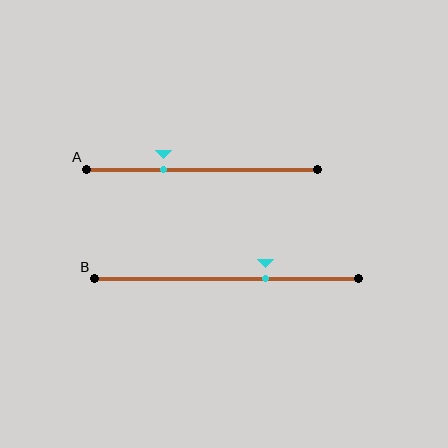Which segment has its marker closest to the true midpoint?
Segment B has its marker closest to the true midpoint.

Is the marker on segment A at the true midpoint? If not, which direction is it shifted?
No, the marker on segment A is shifted to the left by about 17% of the segment length.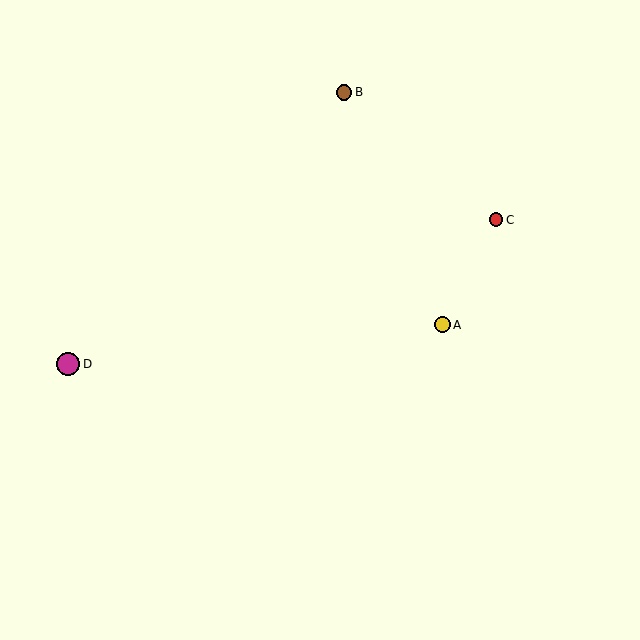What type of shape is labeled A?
Shape A is a yellow circle.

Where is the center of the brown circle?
The center of the brown circle is at (344, 92).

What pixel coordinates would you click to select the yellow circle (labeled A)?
Click at (443, 325) to select the yellow circle A.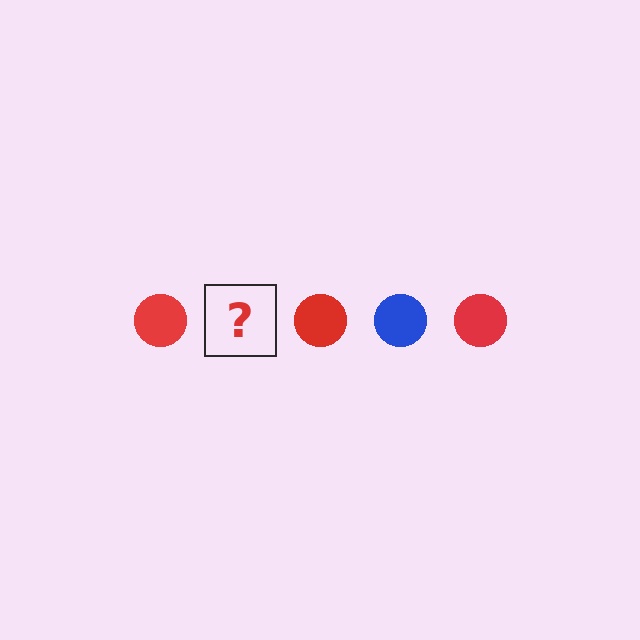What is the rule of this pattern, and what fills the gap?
The rule is that the pattern cycles through red, blue circles. The gap should be filled with a blue circle.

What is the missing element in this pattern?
The missing element is a blue circle.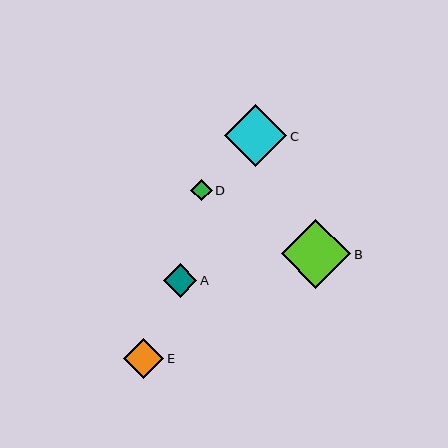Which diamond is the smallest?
Diamond D is the smallest with a size of approximately 21 pixels.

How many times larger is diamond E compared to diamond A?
Diamond E is approximately 1.2 times the size of diamond A.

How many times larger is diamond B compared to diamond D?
Diamond B is approximately 3.3 times the size of diamond D.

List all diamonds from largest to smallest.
From largest to smallest: B, C, E, A, D.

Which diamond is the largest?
Diamond B is the largest with a size of approximately 69 pixels.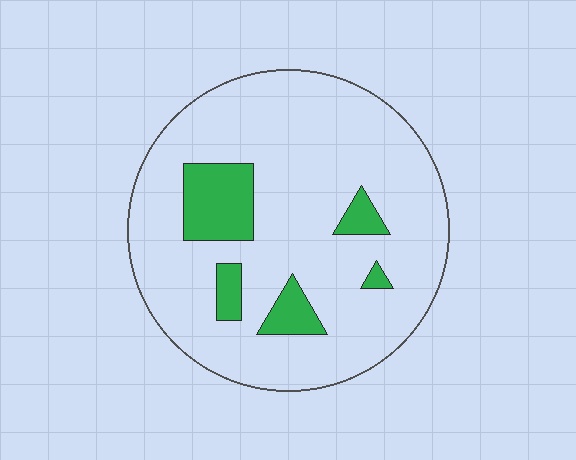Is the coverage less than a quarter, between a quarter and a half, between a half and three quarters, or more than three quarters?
Less than a quarter.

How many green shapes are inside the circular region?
5.